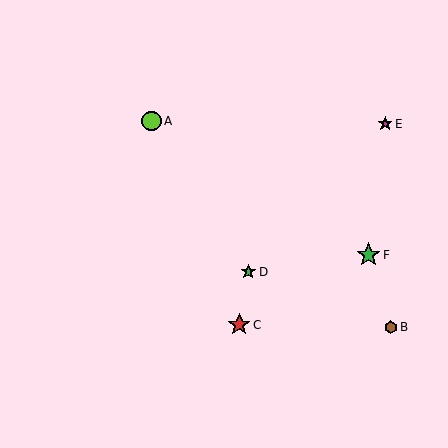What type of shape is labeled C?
Shape C is a red star.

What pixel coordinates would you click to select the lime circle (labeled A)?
Click at (151, 121) to select the lime circle A.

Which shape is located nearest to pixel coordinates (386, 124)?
The magenta star (labeled E) at (385, 124) is nearest to that location.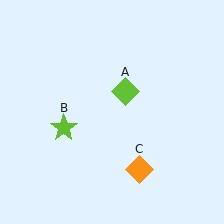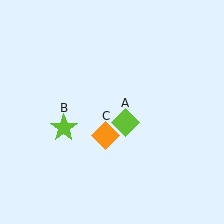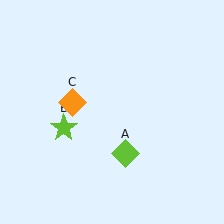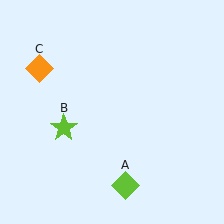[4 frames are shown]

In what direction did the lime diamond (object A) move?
The lime diamond (object A) moved down.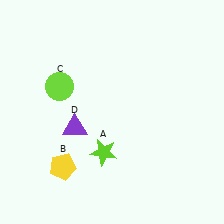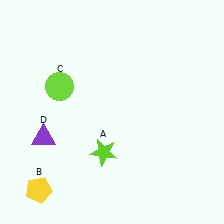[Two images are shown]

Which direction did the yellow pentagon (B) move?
The yellow pentagon (B) moved left.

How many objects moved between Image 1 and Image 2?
2 objects moved between the two images.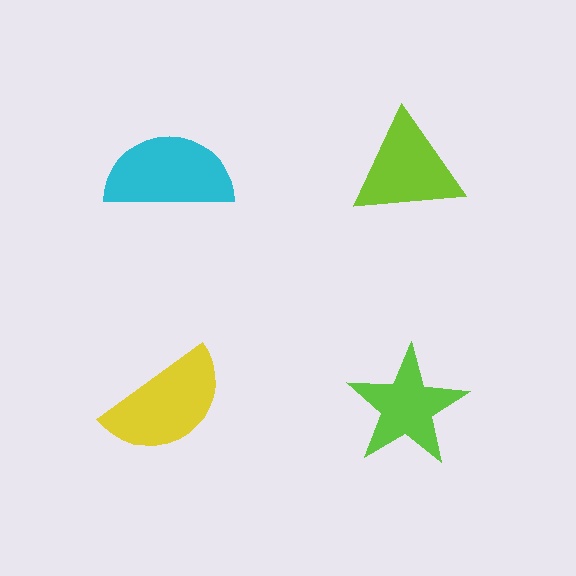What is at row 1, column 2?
A lime triangle.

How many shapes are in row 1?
2 shapes.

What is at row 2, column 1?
A yellow semicircle.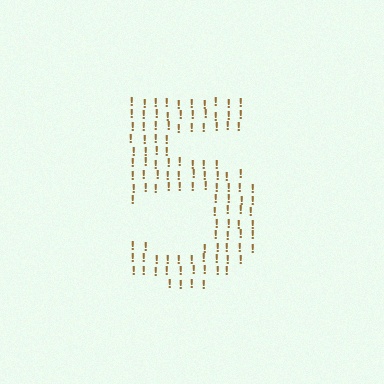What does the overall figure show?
The overall figure shows the digit 5.